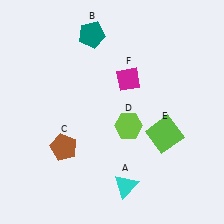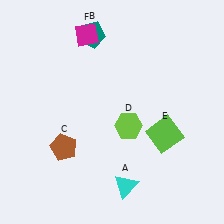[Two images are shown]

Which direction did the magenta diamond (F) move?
The magenta diamond (F) moved up.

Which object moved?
The magenta diamond (F) moved up.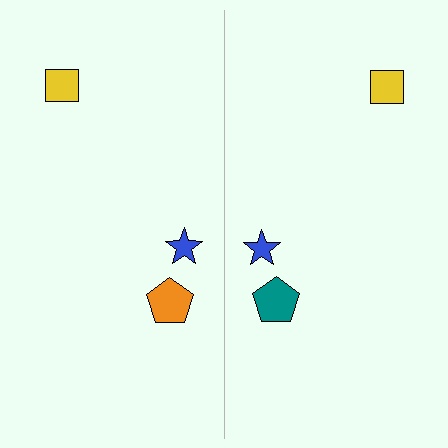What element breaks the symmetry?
The teal pentagon on the right side breaks the symmetry — its mirror counterpart is orange.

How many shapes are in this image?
There are 6 shapes in this image.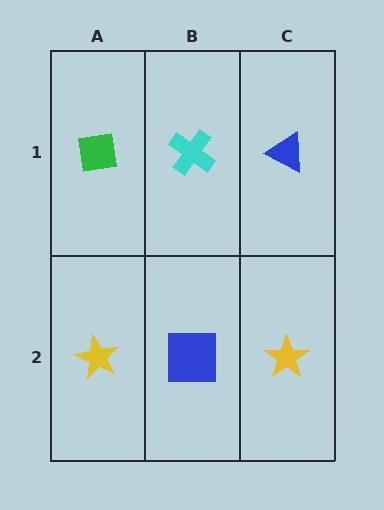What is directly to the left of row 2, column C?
A blue square.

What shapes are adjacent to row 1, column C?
A yellow star (row 2, column C), a cyan cross (row 1, column B).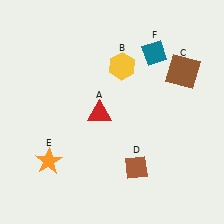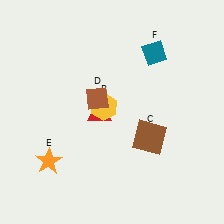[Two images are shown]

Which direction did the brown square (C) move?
The brown square (C) moved down.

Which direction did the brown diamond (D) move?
The brown diamond (D) moved up.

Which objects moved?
The objects that moved are: the yellow hexagon (B), the brown square (C), the brown diamond (D).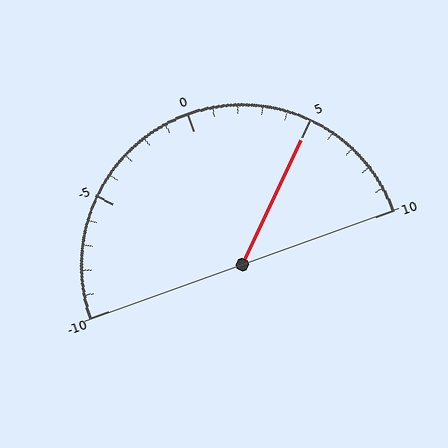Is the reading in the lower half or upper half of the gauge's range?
The reading is in the upper half of the range (-10 to 10).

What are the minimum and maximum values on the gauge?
The gauge ranges from -10 to 10.